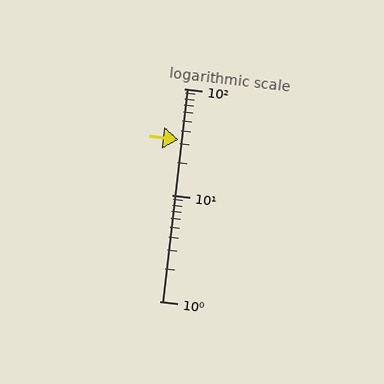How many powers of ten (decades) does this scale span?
The scale spans 2 decades, from 1 to 100.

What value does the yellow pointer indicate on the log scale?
The pointer indicates approximately 33.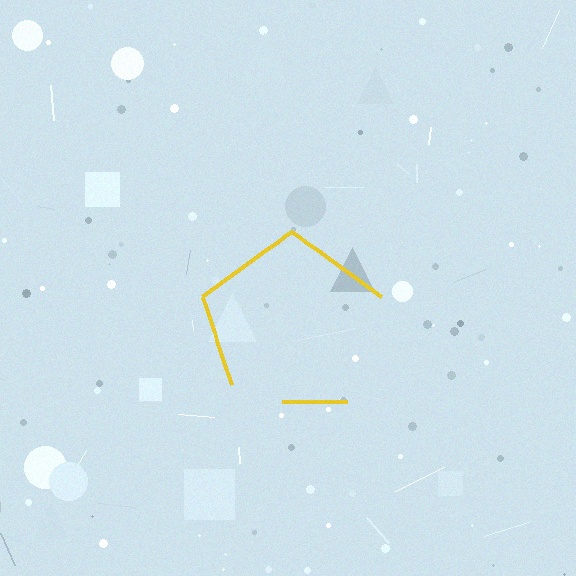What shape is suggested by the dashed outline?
The dashed outline suggests a pentagon.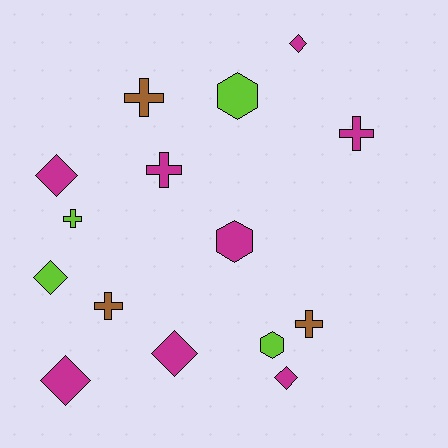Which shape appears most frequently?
Diamond, with 6 objects.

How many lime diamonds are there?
There is 1 lime diamond.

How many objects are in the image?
There are 15 objects.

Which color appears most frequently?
Magenta, with 8 objects.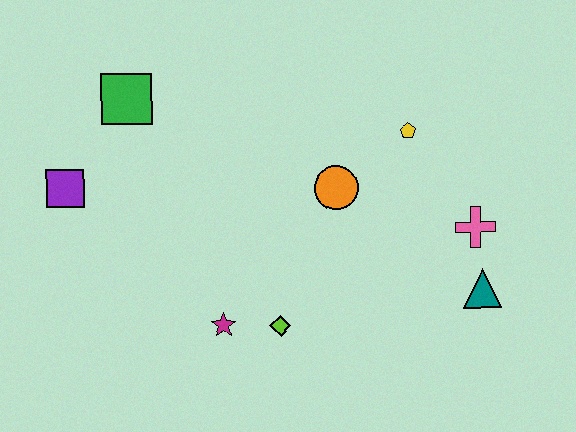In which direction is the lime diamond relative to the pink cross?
The lime diamond is to the left of the pink cross.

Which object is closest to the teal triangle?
The pink cross is closest to the teal triangle.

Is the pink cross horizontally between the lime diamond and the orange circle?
No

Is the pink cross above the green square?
No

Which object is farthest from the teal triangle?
The purple square is farthest from the teal triangle.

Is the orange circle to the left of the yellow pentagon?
Yes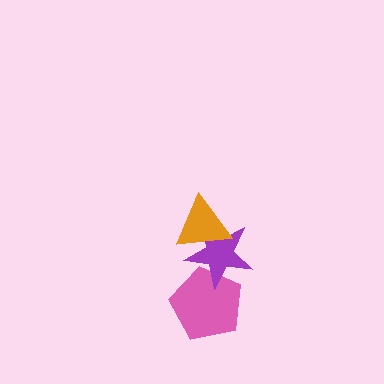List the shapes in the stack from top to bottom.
From top to bottom: the orange triangle, the purple star, the pink pentagon.